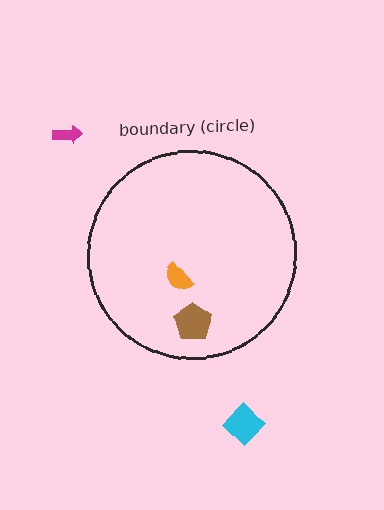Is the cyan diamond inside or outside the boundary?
Outside.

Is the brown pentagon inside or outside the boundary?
Inside.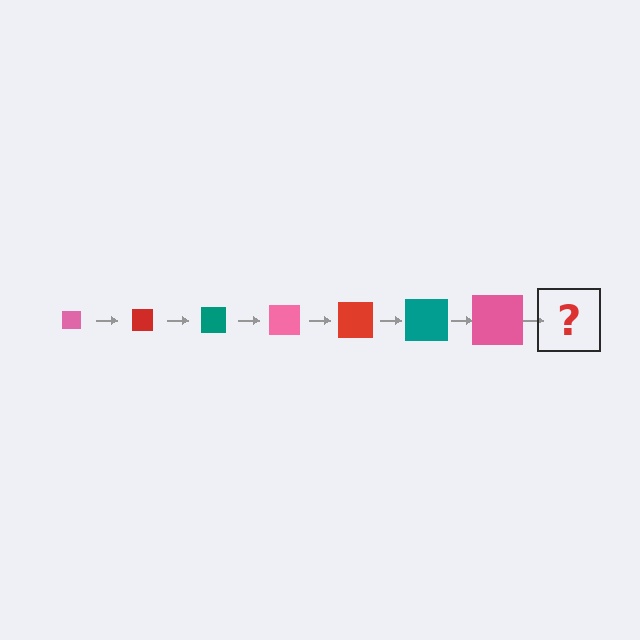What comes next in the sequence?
The next element should be a red square, larger than the previous one.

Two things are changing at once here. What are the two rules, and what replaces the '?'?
The two rules are that the square grows larger each step and the color cycles through pink, red, and teal. The '?' should be a red square, larger than the previous one.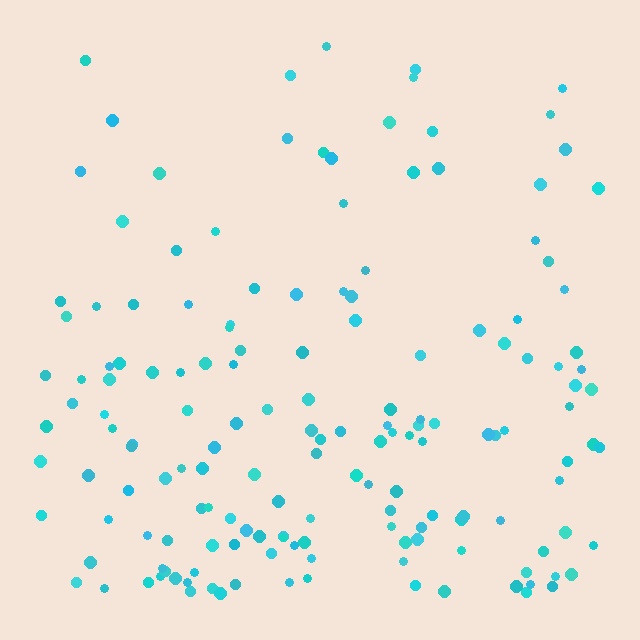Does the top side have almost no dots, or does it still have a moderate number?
Still a moderate number, just noticeably fewer than the bottom.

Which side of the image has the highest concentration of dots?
The bottom.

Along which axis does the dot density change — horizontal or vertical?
Vertical.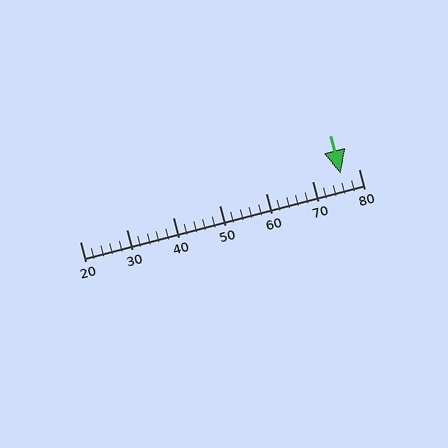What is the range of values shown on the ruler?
The ruler shows values from 20 to 80.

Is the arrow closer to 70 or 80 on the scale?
The arrow is closer to 80.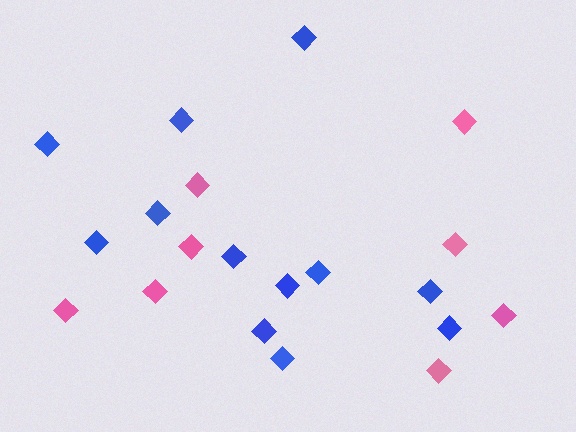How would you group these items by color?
There are 2 groups: one group of blue diamonds (12) and one group of pink diamonds (8).